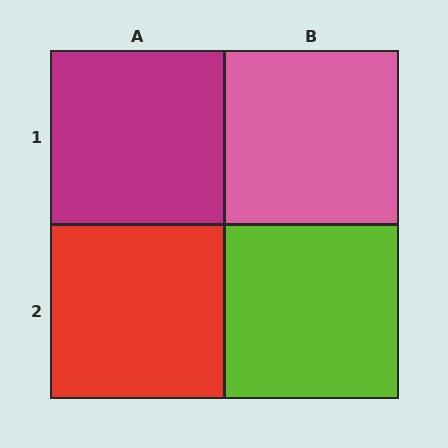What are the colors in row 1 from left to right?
Magenta, pink.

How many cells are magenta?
1 cell is magenta.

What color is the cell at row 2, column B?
Lime.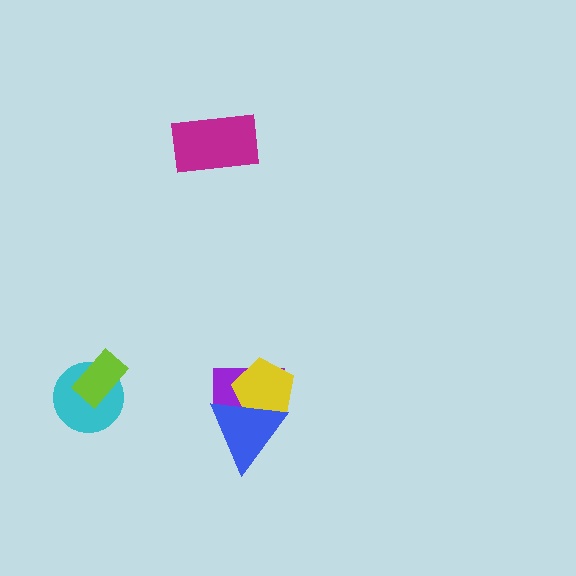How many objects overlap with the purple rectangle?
2 objects overlap with the purple rectangle.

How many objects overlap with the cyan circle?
1 object overlaps with the cyan circle.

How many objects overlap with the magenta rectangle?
0 objects overlap with the magenta rectangle.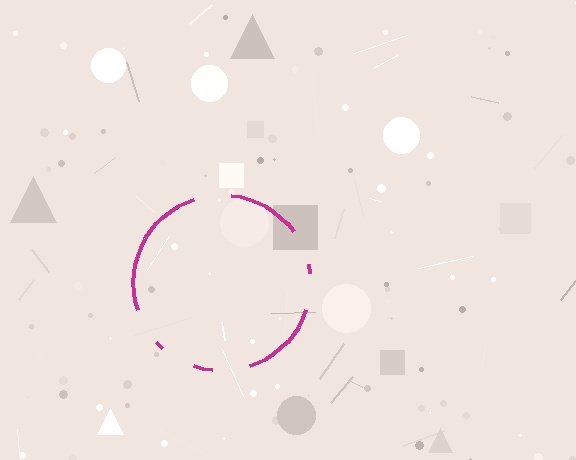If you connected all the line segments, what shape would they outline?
They would outline a circle.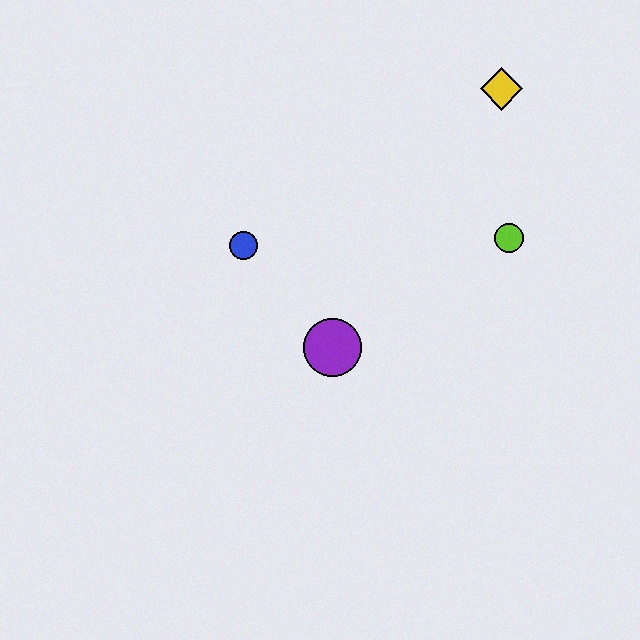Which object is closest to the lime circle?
The yellow diamond is closest to the lime circle.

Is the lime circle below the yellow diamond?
Yes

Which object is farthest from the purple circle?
The yellow diamond is farthest from the purple circle.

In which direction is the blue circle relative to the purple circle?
The blue circle is above the purple circle.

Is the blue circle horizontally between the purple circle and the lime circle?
No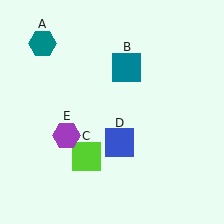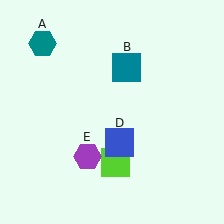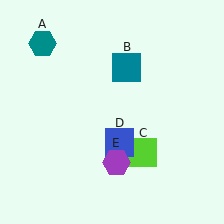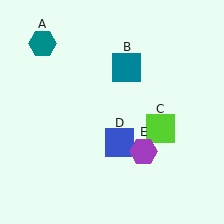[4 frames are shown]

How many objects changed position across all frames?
2 objects changed position: lime square (object C), purple hexagon (object E).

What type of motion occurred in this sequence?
The lime square (object C), purple hexagon (object E) rotated counterclockwise around the center of the scene.